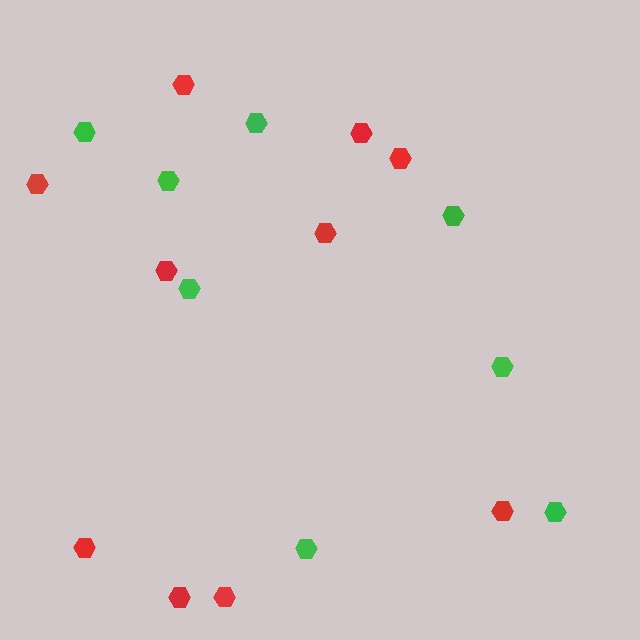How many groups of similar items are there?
There are 2 groups: one group of red hexagons (10) and one group of green hexagons (8).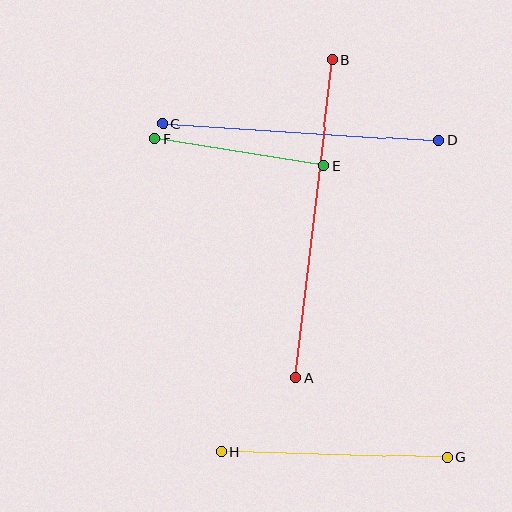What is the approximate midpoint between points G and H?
The midpoint is at approximately (334, 455) pixels.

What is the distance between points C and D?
The distance is approximately 276 pixels.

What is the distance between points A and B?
The distance is approximately 320 pixels.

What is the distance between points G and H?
The distance is approximately 226 pixels.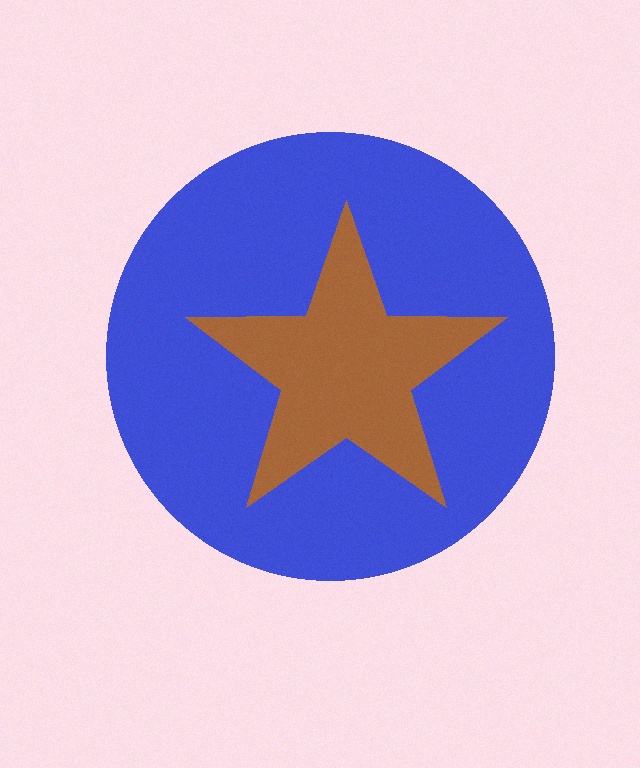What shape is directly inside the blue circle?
The brown star.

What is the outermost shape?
The blue circle.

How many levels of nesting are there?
2.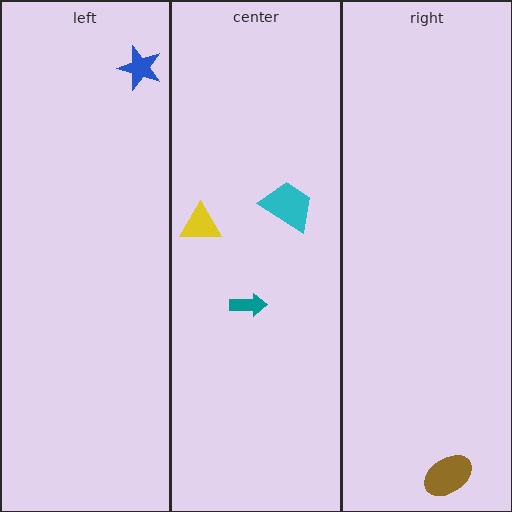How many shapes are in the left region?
1.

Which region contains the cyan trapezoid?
The center region.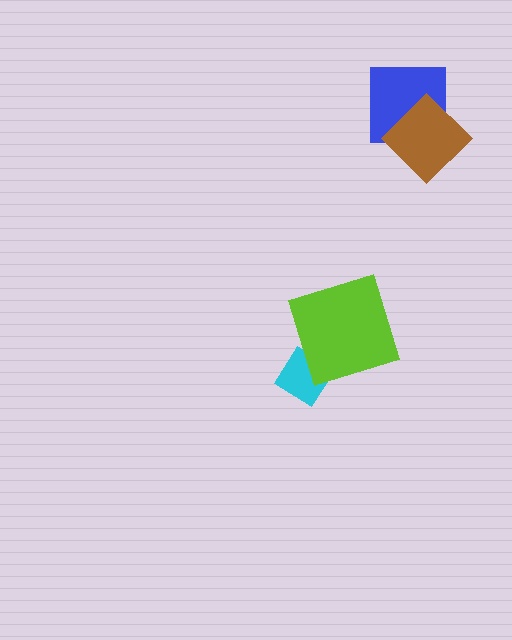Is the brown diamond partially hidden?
No, no other shape covers it.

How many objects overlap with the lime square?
1 object overlaps with the lime square.